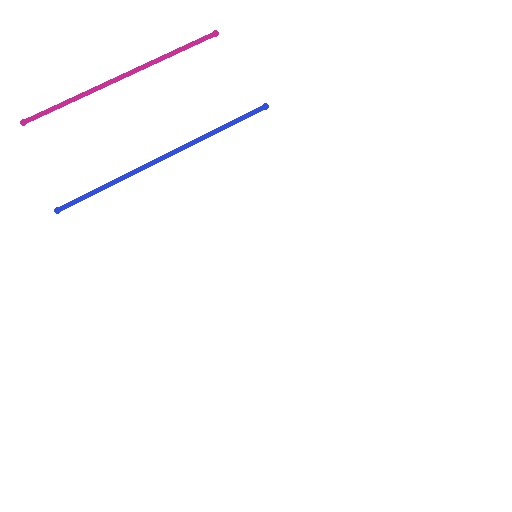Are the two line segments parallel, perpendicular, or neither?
Parallel — their directions differ by only 1.7°.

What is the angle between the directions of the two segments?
Approximately 2 degrees.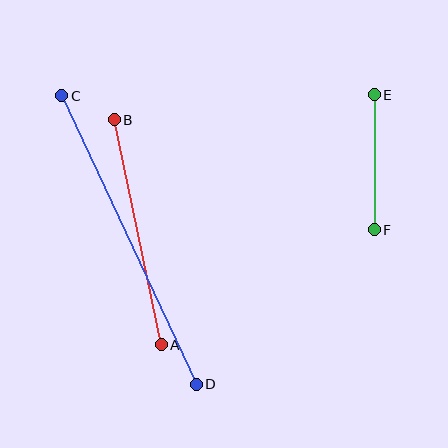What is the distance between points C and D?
The distance is approximately 318 pixels.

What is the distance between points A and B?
The distance is approximately 230 pixels.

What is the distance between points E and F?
The distance is approximately 135 pixels.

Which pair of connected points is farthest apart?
Points C and D are farthest apart.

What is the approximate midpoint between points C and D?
The midpoint is at approximately (129, 240) pixels.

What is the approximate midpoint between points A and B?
The midpoint is at approximately (138, 232) pixels.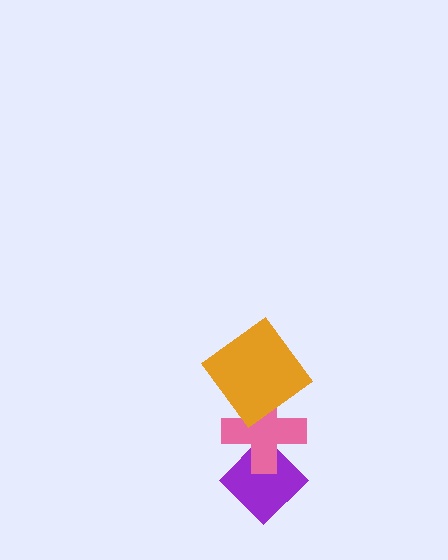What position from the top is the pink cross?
The pink cross is 2nd from the top.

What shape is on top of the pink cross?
The orange diamond is on top of the pink cross.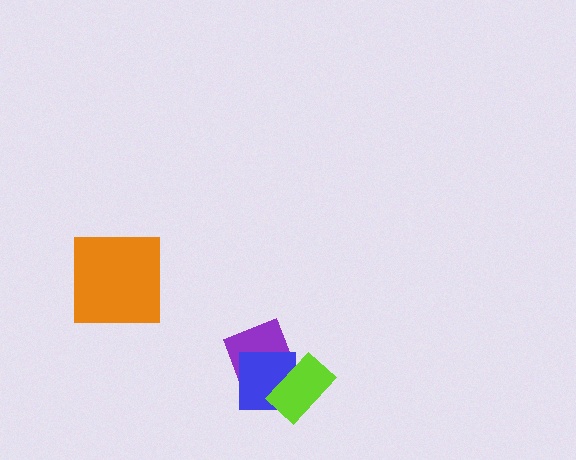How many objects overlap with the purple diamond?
2 objects overlap with the purple diamond.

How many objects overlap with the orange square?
0 objects overlap with the orange square.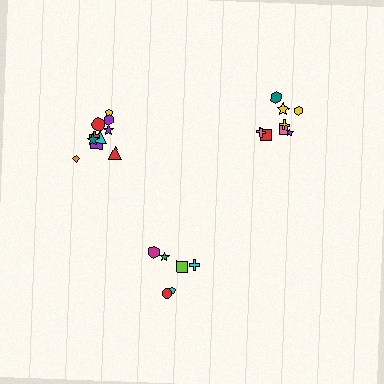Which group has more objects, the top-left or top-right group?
The top-left group.